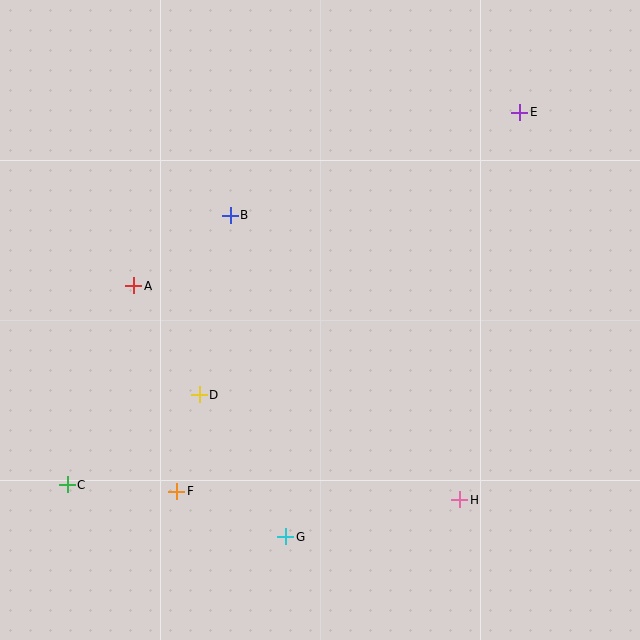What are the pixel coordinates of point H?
Point H is at (460, 500).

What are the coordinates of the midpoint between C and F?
The midpoint between C and F is at (122, 488).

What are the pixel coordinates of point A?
Point A is at (134, 286).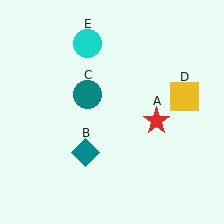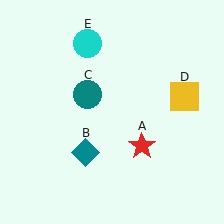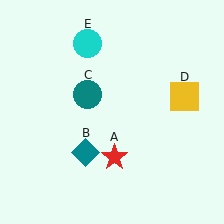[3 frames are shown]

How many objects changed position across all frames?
1 object changed position: red star (object A).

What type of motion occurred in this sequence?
The red star (object A) rotated clockwise around the center of the scene.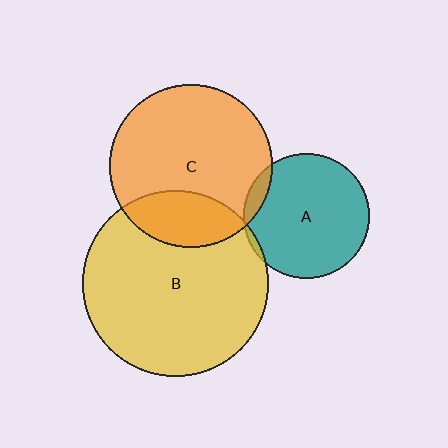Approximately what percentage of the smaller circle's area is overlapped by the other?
Approximately 5%.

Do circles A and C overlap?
Yes.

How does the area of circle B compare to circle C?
Approximately 1.3 times.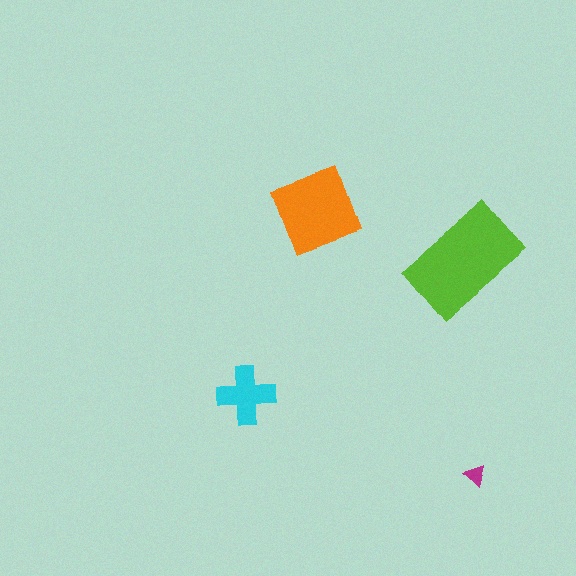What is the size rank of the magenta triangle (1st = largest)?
4th.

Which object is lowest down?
The magenta triangle is bottommost.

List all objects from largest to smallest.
The lime rectangle, the orange square, the cyan cross, the magenta triangle.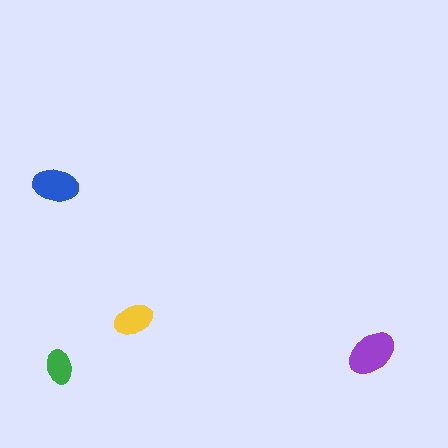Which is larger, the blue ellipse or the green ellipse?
The blue one.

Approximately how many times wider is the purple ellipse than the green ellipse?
About 1.5 times wider.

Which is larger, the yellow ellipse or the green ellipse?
The yellow one.